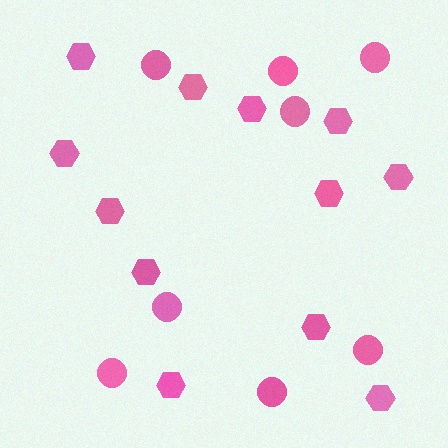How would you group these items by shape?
There are 2 groups: one group of hexagons (12) and one group of circles (8).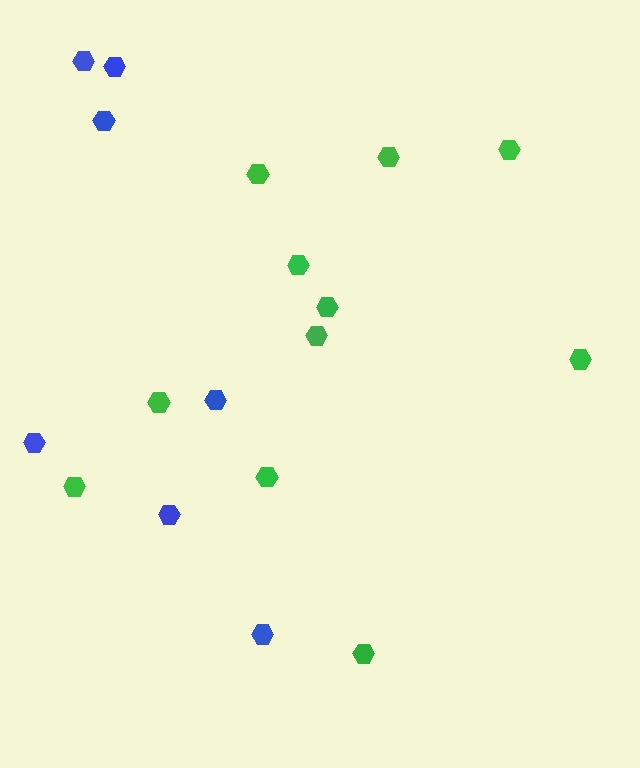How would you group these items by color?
There are 2 groups: one group of blue hexagons (7) and one group of green hexagons (11).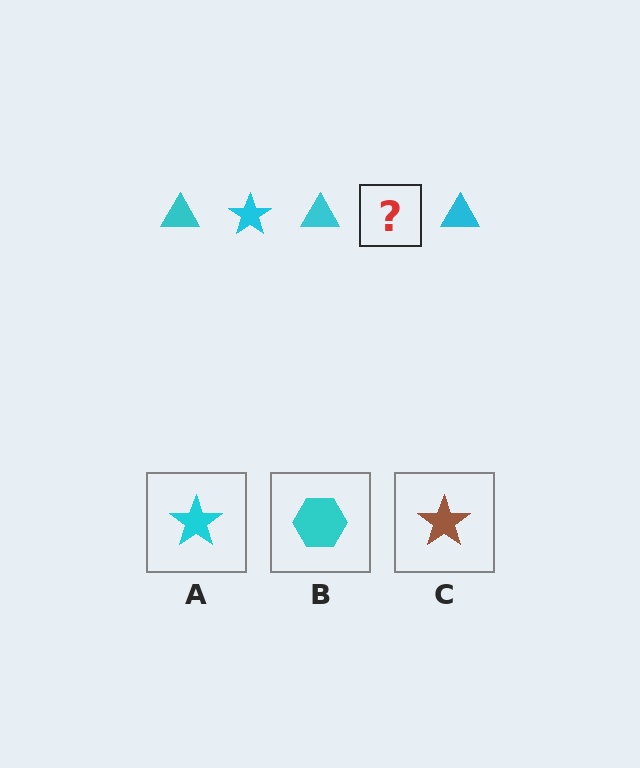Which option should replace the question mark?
Option A.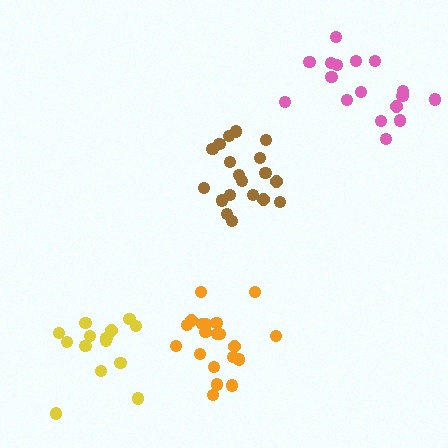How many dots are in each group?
Group 1: 14 dots, Group 2: 20 dots, Group 3: 17 dots, Group 4: 19 dots (70 total).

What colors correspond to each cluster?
The clusters are colored: yellow, orange, pink, brown.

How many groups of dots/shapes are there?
There are 4 groups.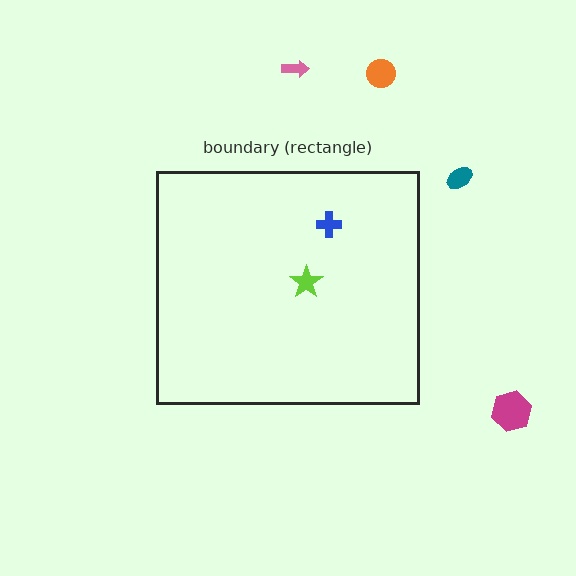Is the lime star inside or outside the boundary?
Inside.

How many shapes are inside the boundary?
2 inside, 4 outside.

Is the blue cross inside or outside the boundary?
Inside.